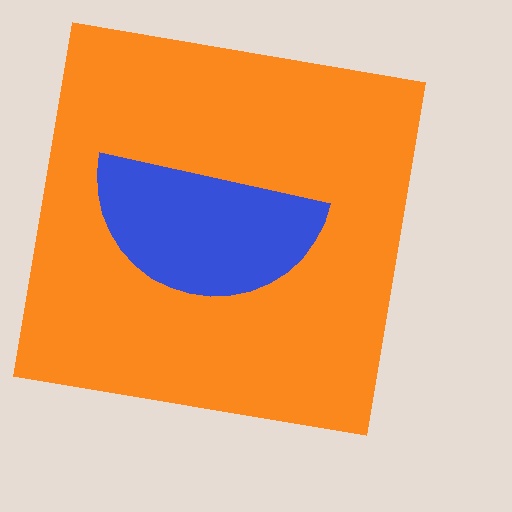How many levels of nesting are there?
2.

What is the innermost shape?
The blue semicircle.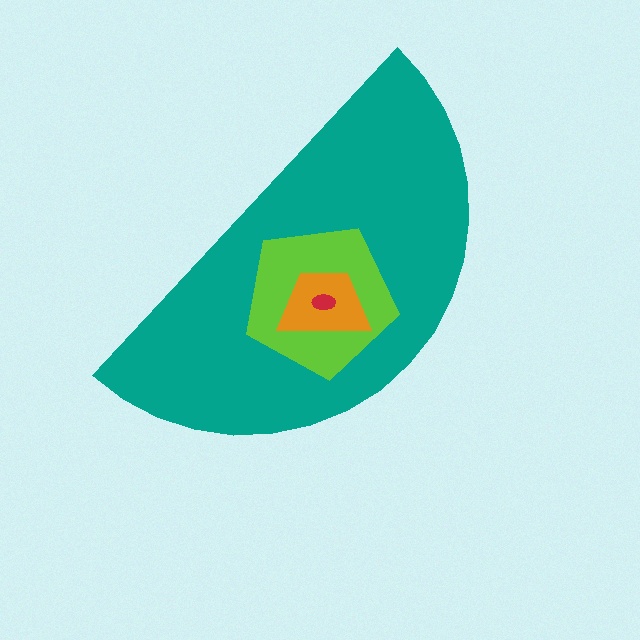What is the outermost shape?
The teal semicircle.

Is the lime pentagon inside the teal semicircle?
Yes.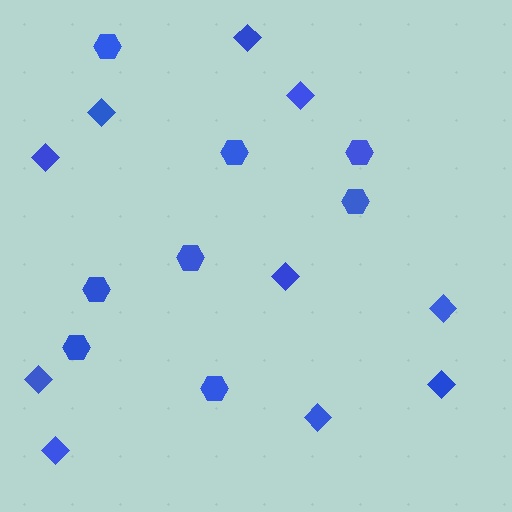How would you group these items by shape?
There are 2 groups: one group of hexagons (8) and one group of diamonds (10).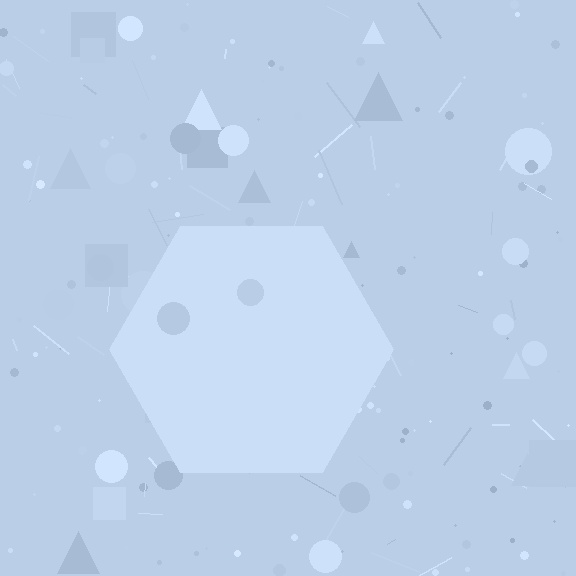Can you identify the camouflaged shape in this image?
The camouflaged shape is a hexagon.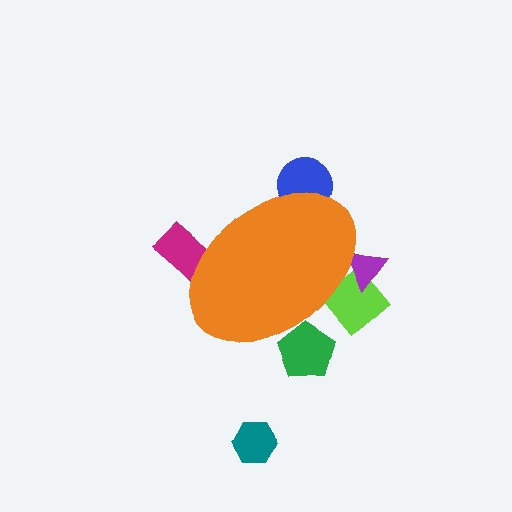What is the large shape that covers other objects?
An orange ellipse.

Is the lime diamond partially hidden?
Yes, the lime diamond is partially hidden behind the orange ellipse.